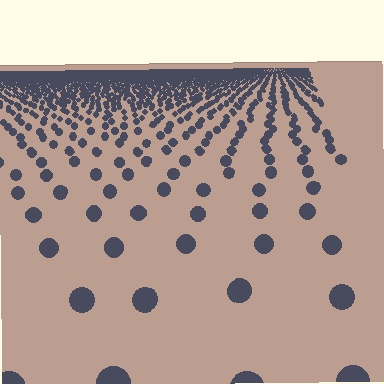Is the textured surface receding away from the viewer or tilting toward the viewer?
The surface is receding away from the viewer. Texture elements get smaller and denser toward the top.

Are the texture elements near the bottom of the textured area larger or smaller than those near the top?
Larger. Near the bottom, elements are closer to the viewer and appear at a bigger on-screen size.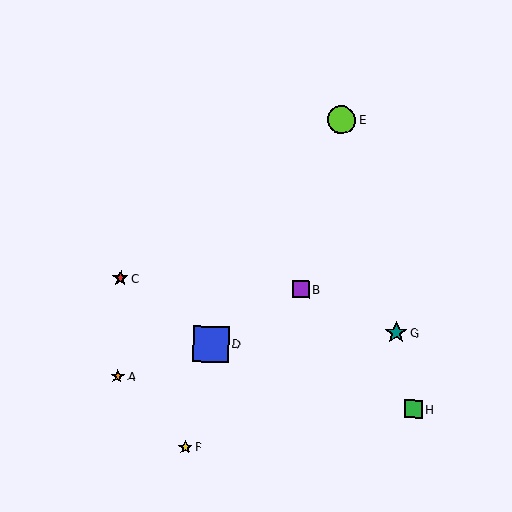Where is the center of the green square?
The center of the green square is at (413, 409).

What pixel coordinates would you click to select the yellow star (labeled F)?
Click at (185, 447) to select the yellow star F.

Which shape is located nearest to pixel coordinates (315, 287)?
The purple square (labeled B) at (301, 289) is nearest to that location.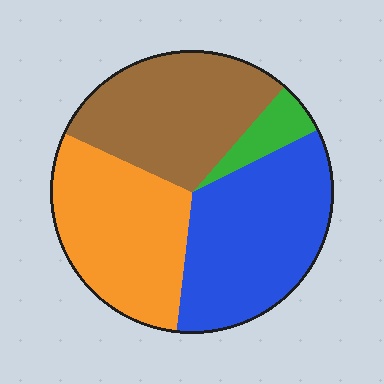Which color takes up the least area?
Green, at roughly 5%.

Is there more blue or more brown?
Blue.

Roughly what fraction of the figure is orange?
Orange takes up about one third (1/3) of the figure.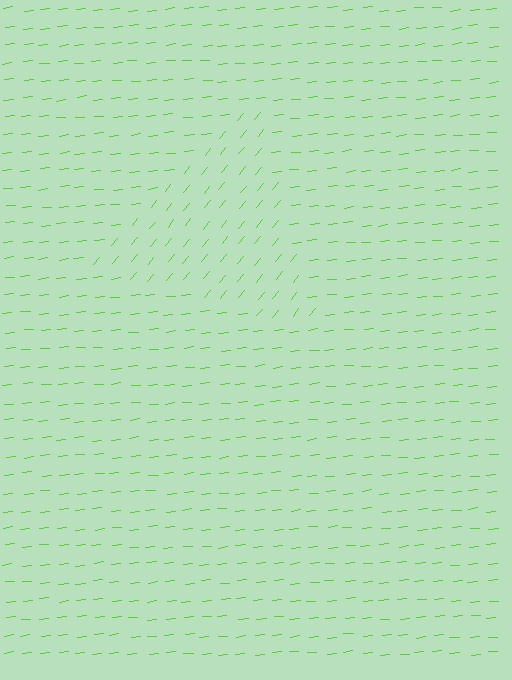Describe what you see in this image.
The image is filled with small lime line segments. A triangle region in the image has lines oriented differently from the surrounding lines, creating a visible texture boundary.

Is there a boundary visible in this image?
Yes, there is a texture boundary formed by a change in line orientation.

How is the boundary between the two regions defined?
The boundary is defined purely by a change in line orientation (approximately 45 degrees difference). All lines are the same color and thickness.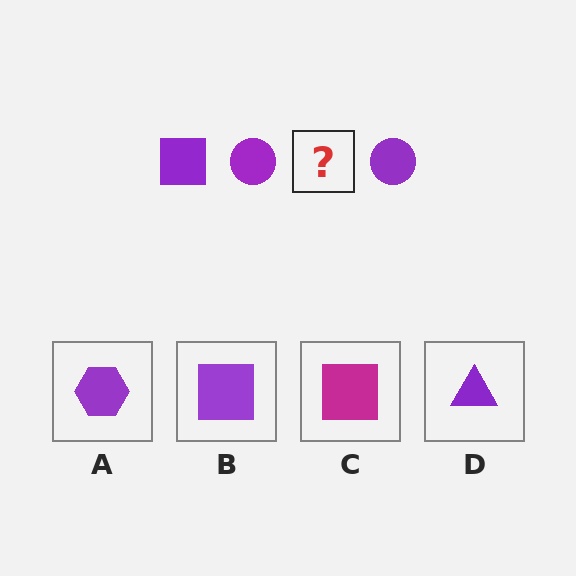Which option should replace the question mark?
Option B.